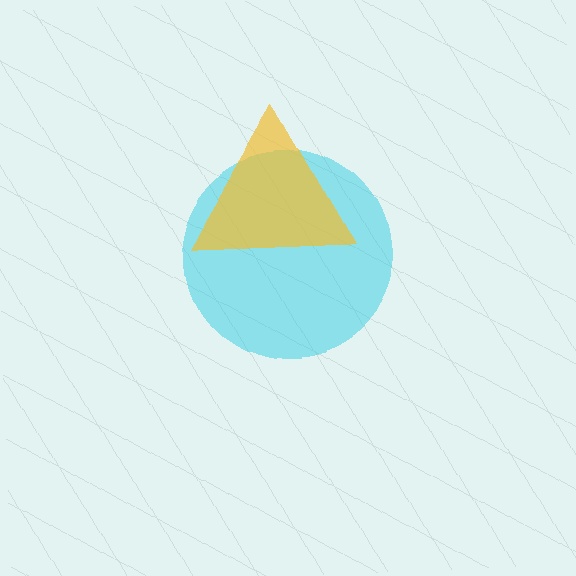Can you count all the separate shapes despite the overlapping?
Yes, there are 2 separate shapes.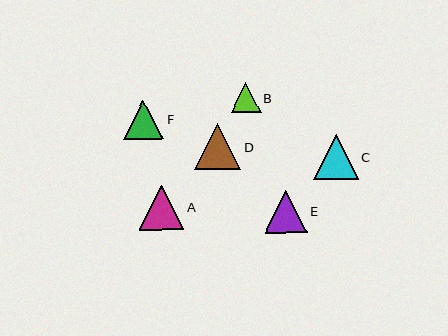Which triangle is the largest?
Triangle D is the largest with a size of approximately 46 pixels.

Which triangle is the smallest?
Triangle B is the smallest with a size of approximately 30 pixels.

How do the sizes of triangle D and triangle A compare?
Triangle D and triangle A are approximately the same size.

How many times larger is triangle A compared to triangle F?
Triangle A is approximately 1.1 times the size of triangle F.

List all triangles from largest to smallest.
From largest to smallest: D, A, C, E, F, B.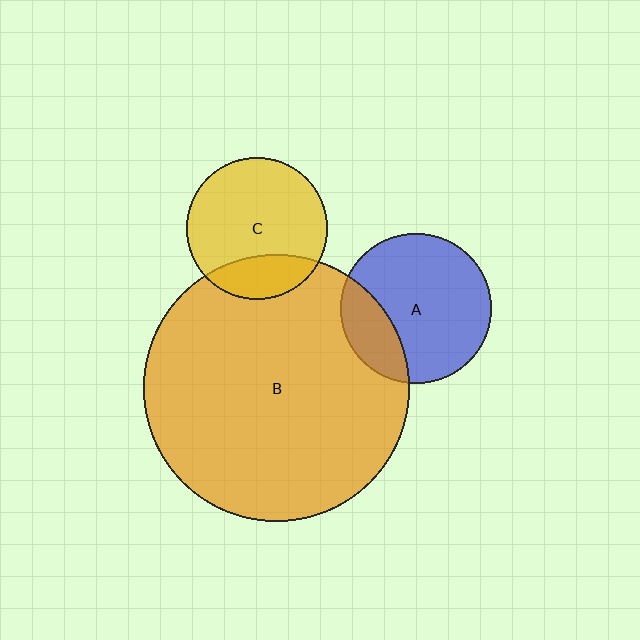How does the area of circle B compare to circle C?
Approximately 3.6 times.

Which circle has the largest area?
Circle B (orange).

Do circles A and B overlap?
Yes.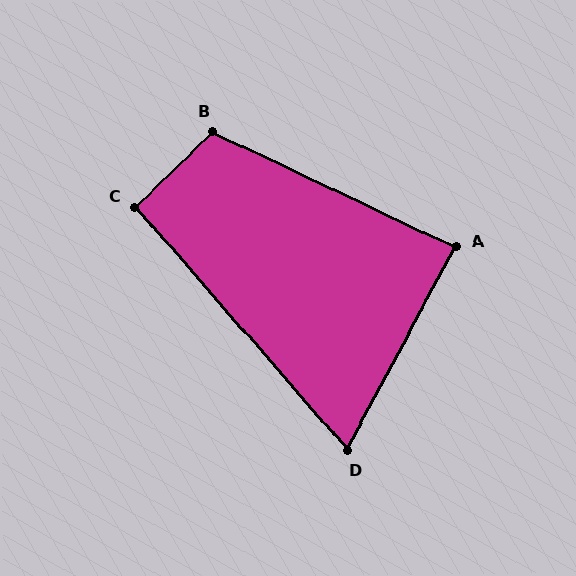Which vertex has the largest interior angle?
B, at approximately 111 degrees.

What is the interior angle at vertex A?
Approximately 87 degrees (approximately right).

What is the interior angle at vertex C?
Approximately 93 degrees (approximately right).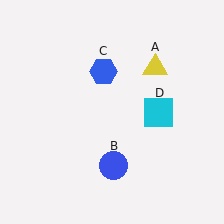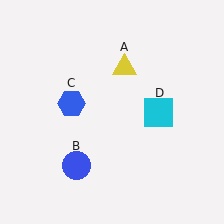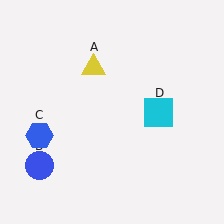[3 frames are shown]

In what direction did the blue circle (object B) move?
The blue circle (object B) moved left.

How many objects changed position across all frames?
3 objects changed position: yellow triangle (object A), blue circle (object B), blue hexagon (object C).